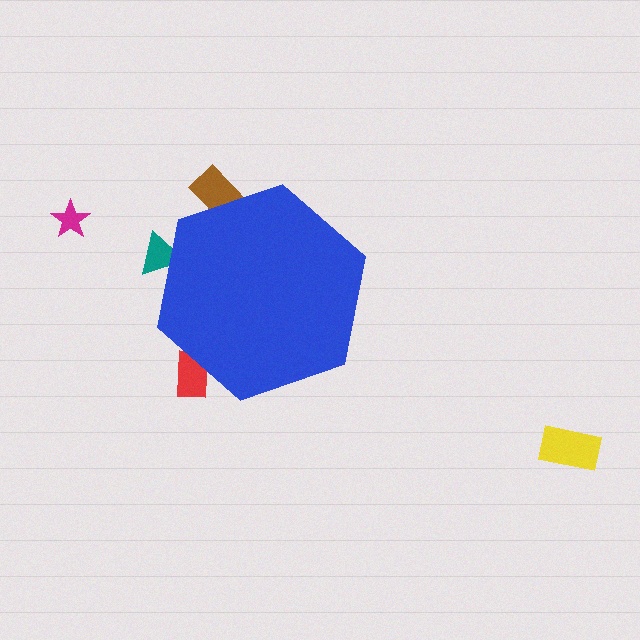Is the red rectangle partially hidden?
Yes, the red rectangle is partially hidden behind the blue hexagon.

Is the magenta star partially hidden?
No, the magenta star is fully visible.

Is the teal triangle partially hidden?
Yes, the teal triangle is partially hidden behind the blue hexagon.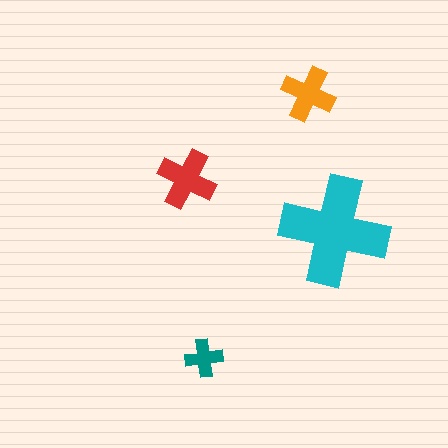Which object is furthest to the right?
The cyan cross is rightmost.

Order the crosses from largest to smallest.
the cyan one, the red one, the orange one, the teal one.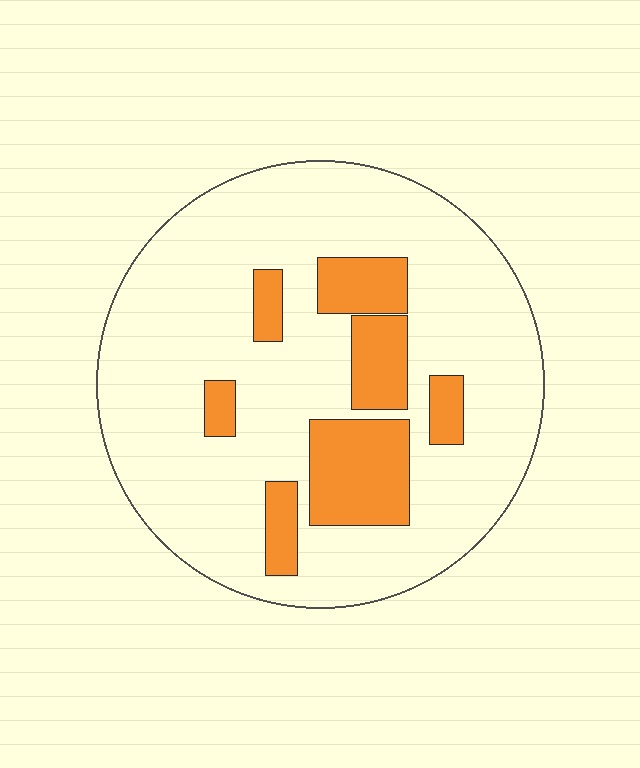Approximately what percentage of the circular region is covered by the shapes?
Approximately 20%.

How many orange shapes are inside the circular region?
7.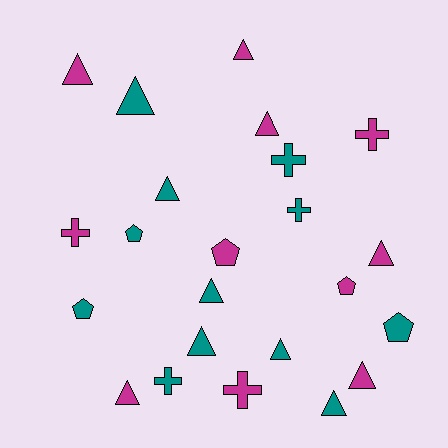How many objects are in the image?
There are 23 objects.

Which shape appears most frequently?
Triangle, with 12 objects.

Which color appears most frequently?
Teal, with 12 objects.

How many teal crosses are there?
There are 3 teal crosses.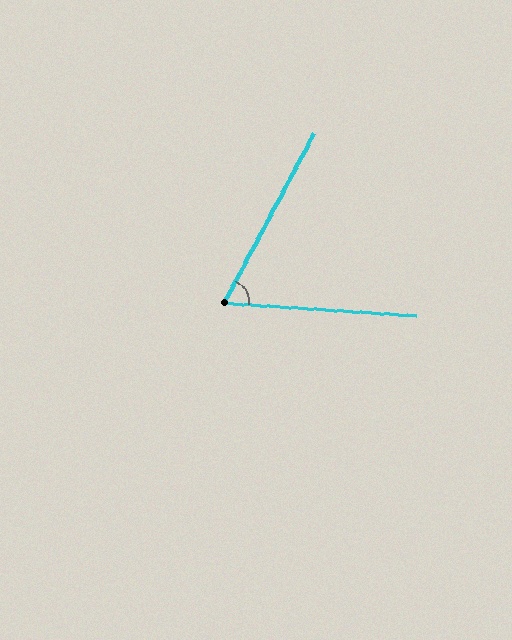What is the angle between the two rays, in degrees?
Approximately 66 degrees.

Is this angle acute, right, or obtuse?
It is acute.